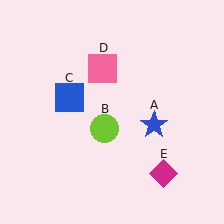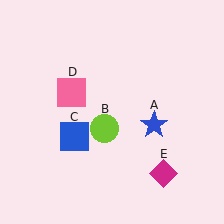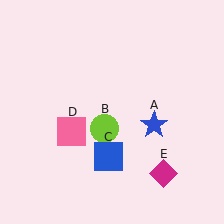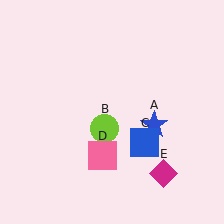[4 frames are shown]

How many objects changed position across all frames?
2 objects changed position: blue square (object C), pink square (object D).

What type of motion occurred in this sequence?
The blue square (object C), pink square (object D) rotated counterclockwise around the center of the scene.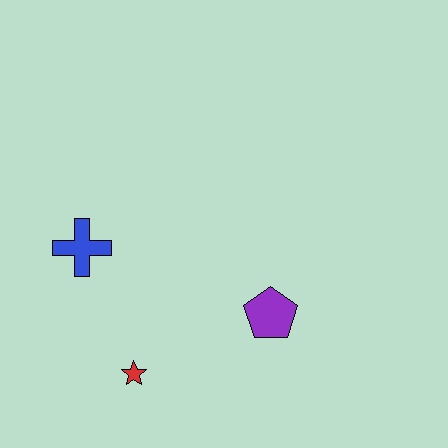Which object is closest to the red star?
The blue cross is closest to the red star.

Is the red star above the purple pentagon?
No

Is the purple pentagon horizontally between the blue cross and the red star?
No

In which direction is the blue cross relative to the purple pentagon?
The blue cross is to the left of the purple pentagon.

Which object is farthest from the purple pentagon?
The blue cross is farthest from the purple pentagon.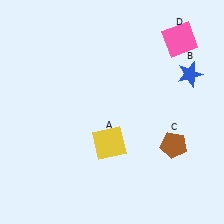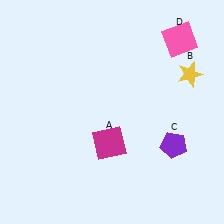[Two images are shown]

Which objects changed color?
A changed from yellow to magenta. B changed from blue to yellow. C changed from brown to purple.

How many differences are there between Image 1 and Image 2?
There are 3 differences between the two images.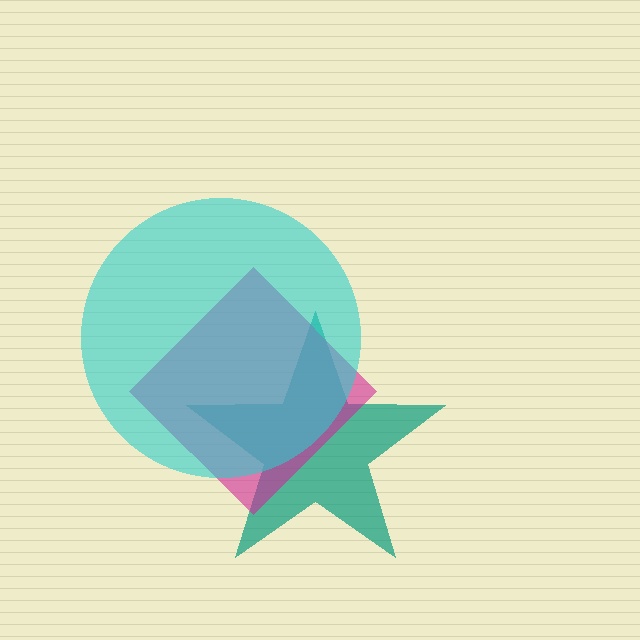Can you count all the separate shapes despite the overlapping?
Yes, there are 3 separate shapes.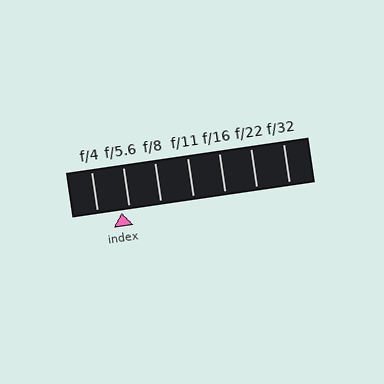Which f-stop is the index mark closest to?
The index mark is closest to f/5.6.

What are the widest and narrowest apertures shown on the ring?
The widest aperture shown is f/4 and the narrowest is f/32.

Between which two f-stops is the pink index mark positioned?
The index mark is between f/4 and f/5.6.